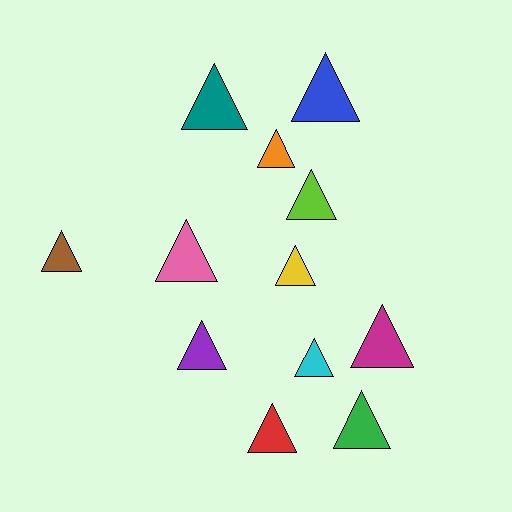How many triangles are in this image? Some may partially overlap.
There are 12 triangles.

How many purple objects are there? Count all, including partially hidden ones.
There is 1 purple object.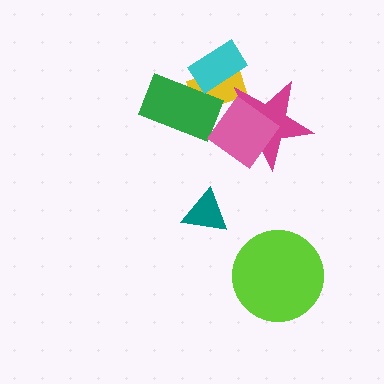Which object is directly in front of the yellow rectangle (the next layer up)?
The green rectangle is directly in front of the yellow rectangle.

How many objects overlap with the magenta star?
2 objects overlap with the magenta star.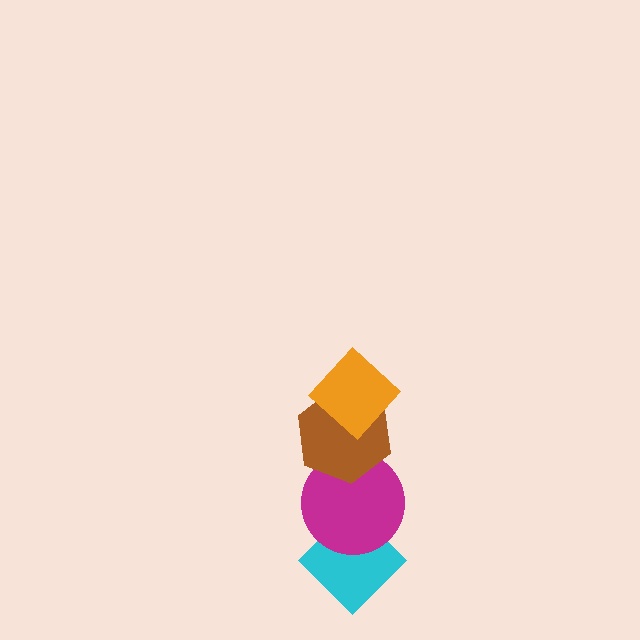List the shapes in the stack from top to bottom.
From top to bottom: the orange diamond, the brown hexagon, the magenta circle, the cyan diamond.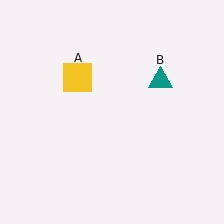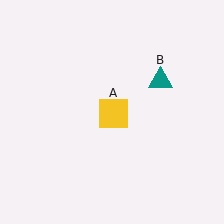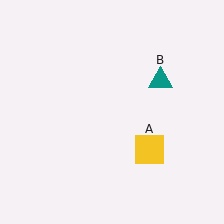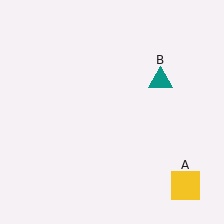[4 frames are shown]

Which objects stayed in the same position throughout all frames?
Teal triangle (object B) remained stationary.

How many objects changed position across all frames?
1 object changed position: yellow square (object A).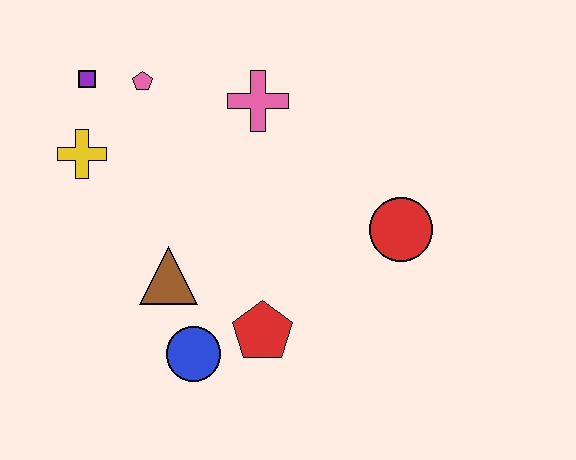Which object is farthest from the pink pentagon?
The red circle is farthest from the pink pentagon.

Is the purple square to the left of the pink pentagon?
Yes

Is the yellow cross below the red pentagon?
No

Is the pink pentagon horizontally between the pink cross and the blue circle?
No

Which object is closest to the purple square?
The pink pentagon is closest to the purple square.